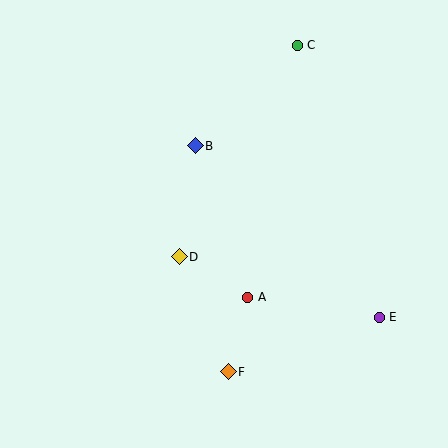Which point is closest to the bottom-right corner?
Point E is closest to the bottom-right corner.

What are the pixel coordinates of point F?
Point F is at (228, 372).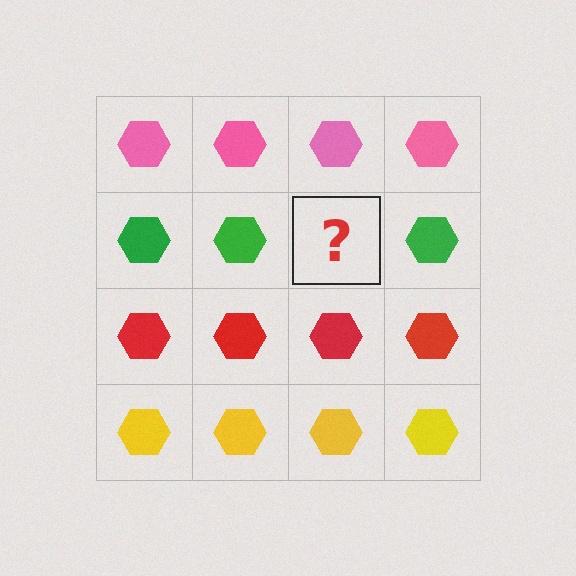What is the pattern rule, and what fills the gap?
The rule is that each row has a consistent color. The gap should be filled with a green hexagon.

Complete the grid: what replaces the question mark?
The question mark should be replaced with a green hexagon.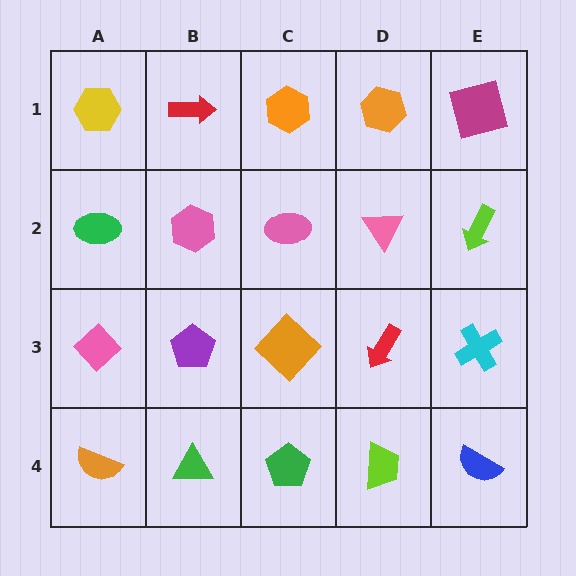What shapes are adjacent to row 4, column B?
A purple pentagon (row 3, column B), an orange semicircle (row 4, column A), a green pentagon (row 4, column C).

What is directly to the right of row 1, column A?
A red arrow.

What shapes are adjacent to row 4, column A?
A pink diamond (row 3, column A), a green triangle (row 4, column B).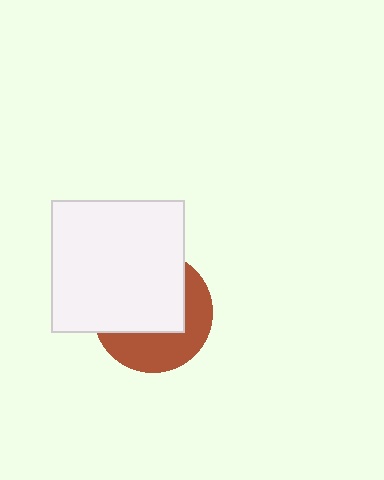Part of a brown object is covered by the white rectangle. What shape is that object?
It is a circle.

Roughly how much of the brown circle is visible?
A small part of it is visible (roughly 42%).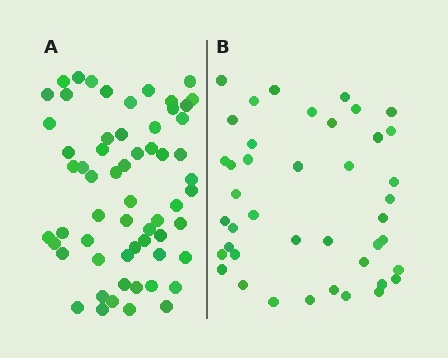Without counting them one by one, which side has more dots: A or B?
Region A (the left region) has more dots.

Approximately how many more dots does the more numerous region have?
Region A has approximately 20 more dots than region B.